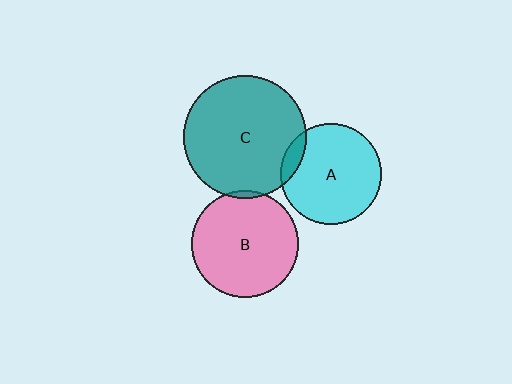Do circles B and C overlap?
Yes.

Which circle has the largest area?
Circle C (teal).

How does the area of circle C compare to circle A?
Approximately 1.5 times.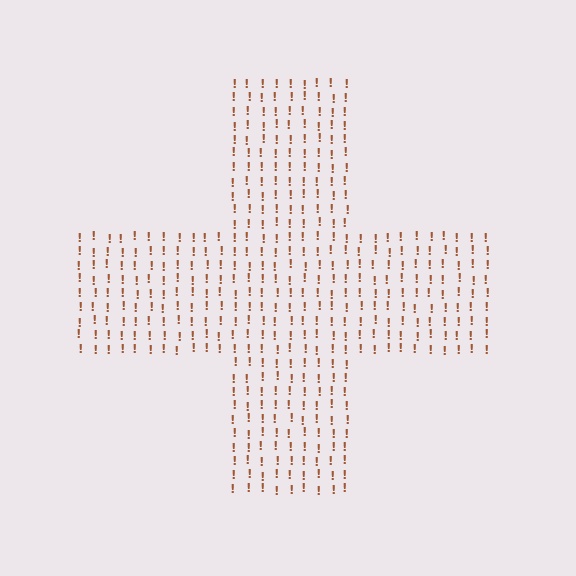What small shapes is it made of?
It is made of small exclamation marks.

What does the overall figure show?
The overall figure shows a cross.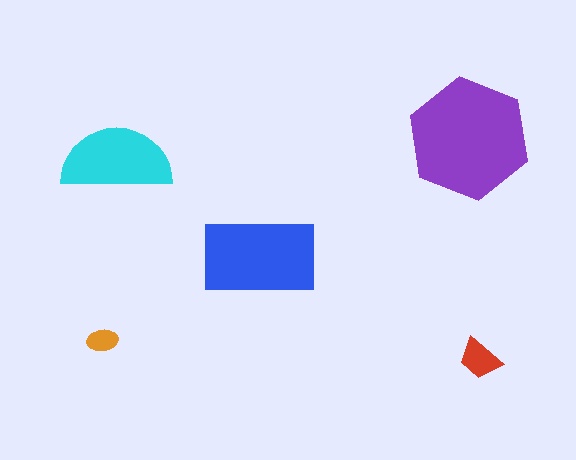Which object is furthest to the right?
The red trapezoid is rightmost.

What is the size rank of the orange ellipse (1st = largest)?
5th.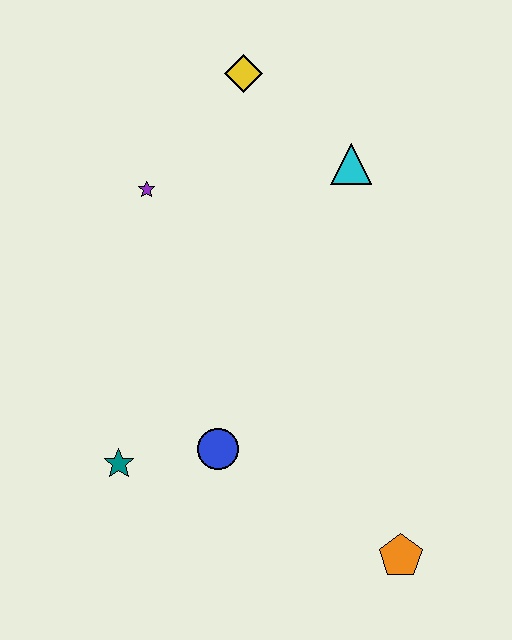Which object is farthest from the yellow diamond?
The orange pentagon is farthest from the yellow diamond.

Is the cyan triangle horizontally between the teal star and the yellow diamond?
No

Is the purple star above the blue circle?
Yes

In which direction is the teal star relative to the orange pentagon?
The teal star is to the left of the orange pentagon.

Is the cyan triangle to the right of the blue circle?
Yes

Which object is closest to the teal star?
The blue circle is closest to the teal star.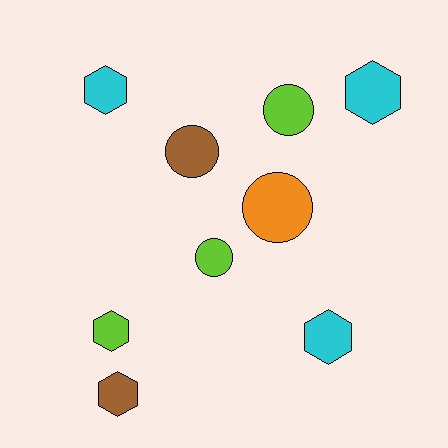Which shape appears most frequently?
Hexagon, with 5 objects.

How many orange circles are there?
There is 1 orange circle.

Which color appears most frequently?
Cyan, with 3 objects.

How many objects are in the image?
There are 9 objects.